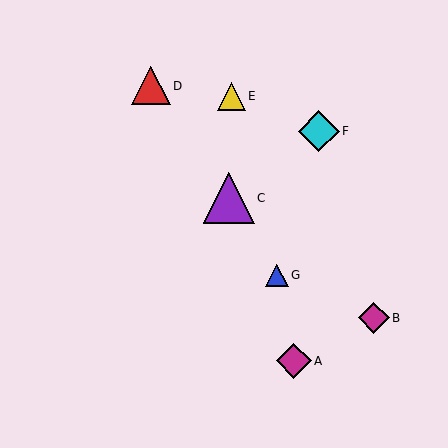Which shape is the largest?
The purple triangle (labeled C) is the largest.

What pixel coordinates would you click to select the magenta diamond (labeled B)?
Click at (374, 318) to select the magenta diamond B.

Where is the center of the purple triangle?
The center of the purple triangle is at (229, 198).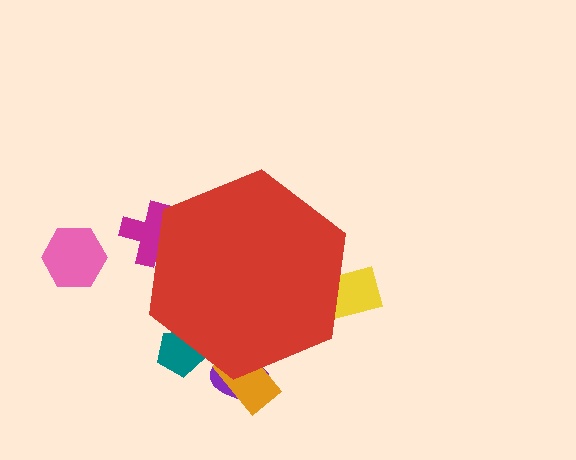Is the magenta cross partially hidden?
Yes, the magenta cross is partially hidden behind the red hexagon.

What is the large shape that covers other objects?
A red hexagon.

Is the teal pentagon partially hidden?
Yes, the teal pentagon is partially hidden behind the red hexagon.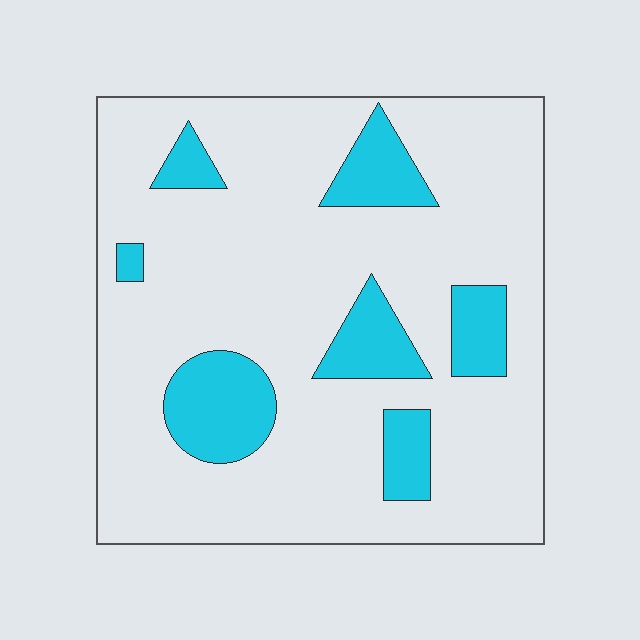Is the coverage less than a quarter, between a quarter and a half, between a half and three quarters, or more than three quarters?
Less than a quarter.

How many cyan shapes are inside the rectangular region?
7.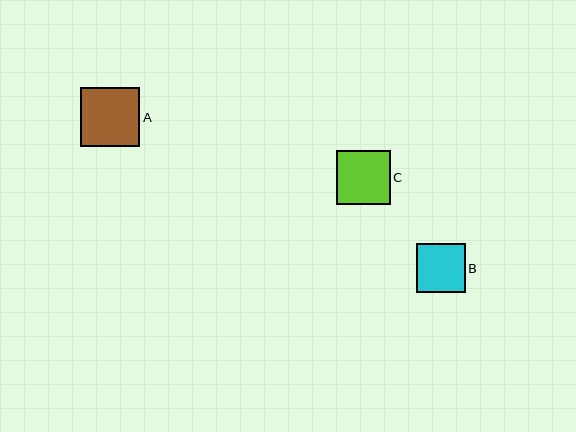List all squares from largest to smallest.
From largest to smallest: A, C, B.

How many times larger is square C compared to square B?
Square C is approximately 1.1 times the size of square B.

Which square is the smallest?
Square B is the smallest with a size of approximately 49 pixels.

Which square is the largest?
Square A is the largest with a size of approximately 59 pixels.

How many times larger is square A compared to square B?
Square A is approximately 1.2 times the size of square B.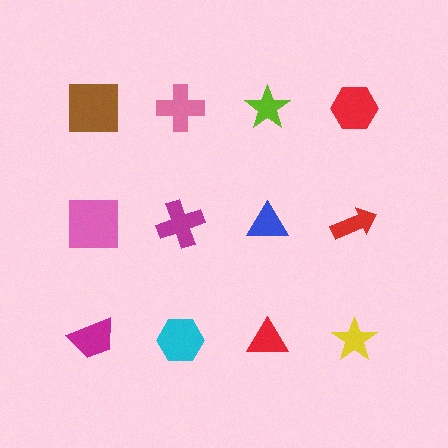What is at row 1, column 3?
A lime star.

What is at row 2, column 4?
A red arrow.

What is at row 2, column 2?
A magenta cross.